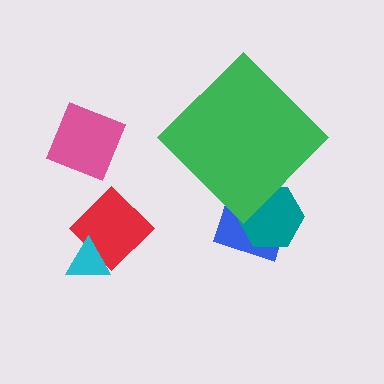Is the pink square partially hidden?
No, the pink square is fully visible.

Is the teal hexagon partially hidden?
Yes, the teal hexagon is partially hidden behind the green diamond.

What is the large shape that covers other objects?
A green diamond.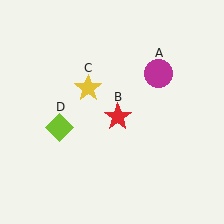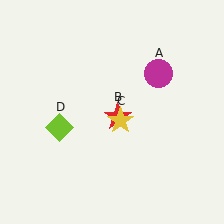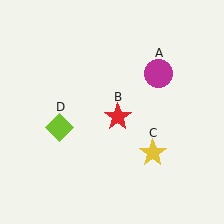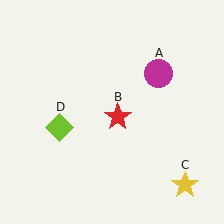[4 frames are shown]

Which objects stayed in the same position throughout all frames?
Magenta circle (object A) and red star (object B) and lime diamond (object D) remained stationary.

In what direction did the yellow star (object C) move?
The yellow star (object C) moved down and to the right.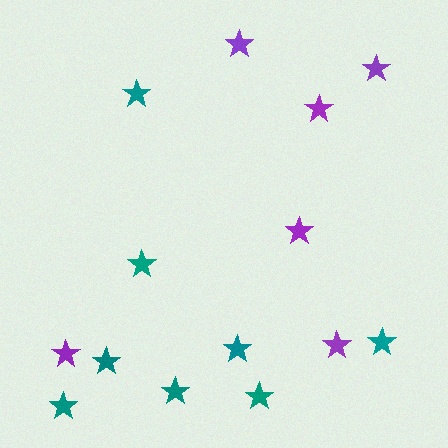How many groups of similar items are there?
There are 2 groups: one group of purple stars (6) and one group of teal stars (8).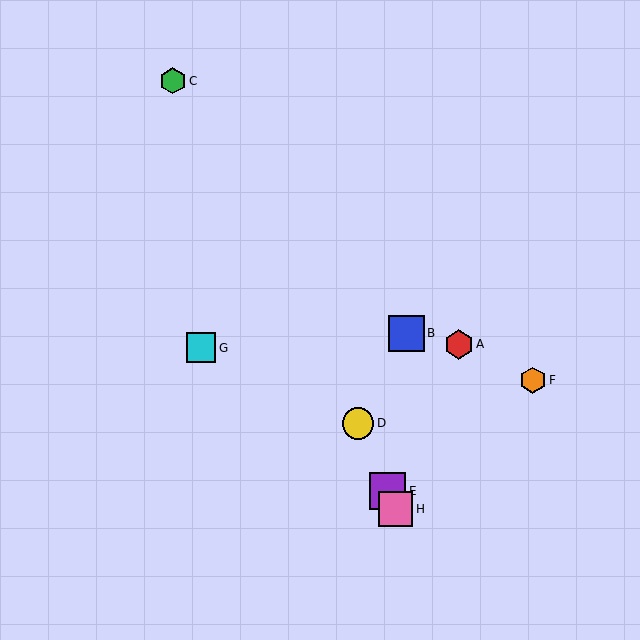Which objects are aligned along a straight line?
Objects D, E, H are aligned along a straight line.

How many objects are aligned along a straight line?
3 objects (D, E, H) are aligned along a straight line.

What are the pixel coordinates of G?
Object G is at (201, 348).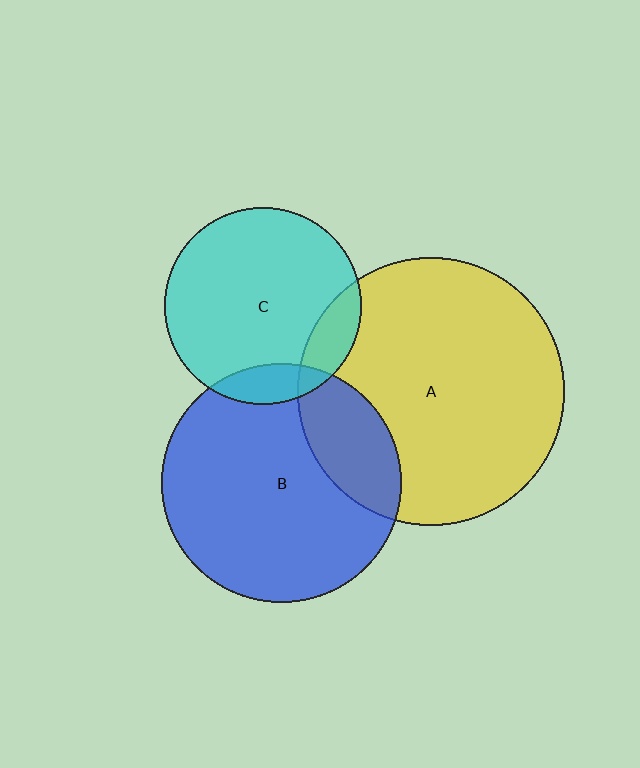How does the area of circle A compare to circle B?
Approximately 1.2 times.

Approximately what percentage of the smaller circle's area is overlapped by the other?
Approximately 10%.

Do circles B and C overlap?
Yes.